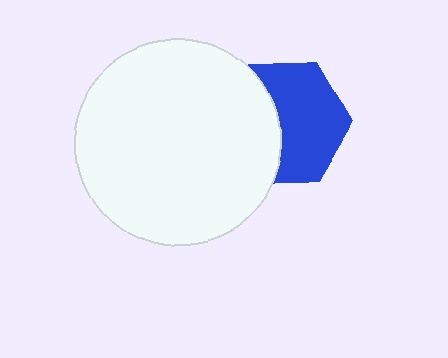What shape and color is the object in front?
The object in front is a white circle.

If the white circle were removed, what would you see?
You would see the complete blue hexagon.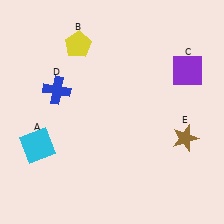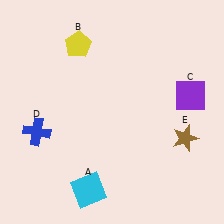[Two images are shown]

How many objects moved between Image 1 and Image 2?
3 objects moved between the two images.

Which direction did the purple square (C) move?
The purple square (C) moved down.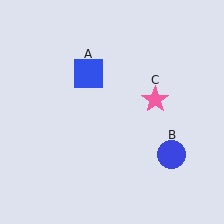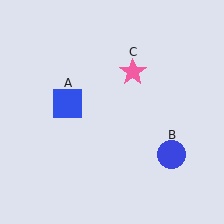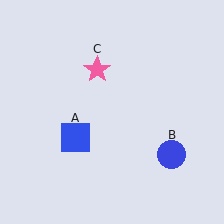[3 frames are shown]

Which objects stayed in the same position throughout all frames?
Blue circle (object B) remained stationary.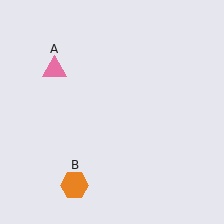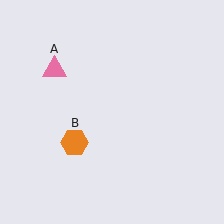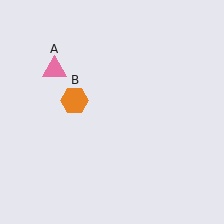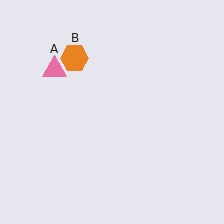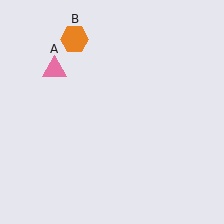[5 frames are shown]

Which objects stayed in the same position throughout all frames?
Pink triangle (object A) remained stationary.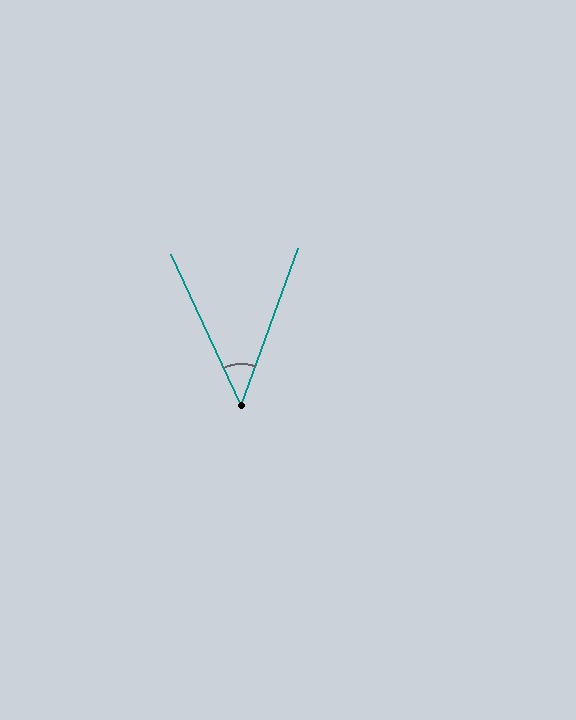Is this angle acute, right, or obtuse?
It is acute.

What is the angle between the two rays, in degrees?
Approximately 45 degrees.